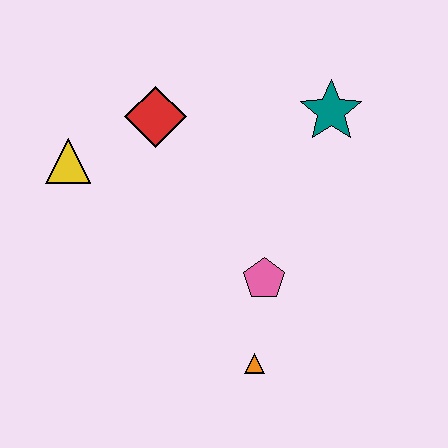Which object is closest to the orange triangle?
The pink pentagon is closest to the orange triangle.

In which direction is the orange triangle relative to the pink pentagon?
The orange triangle is below the pink pentagon.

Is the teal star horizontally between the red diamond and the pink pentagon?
No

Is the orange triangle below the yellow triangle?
Yes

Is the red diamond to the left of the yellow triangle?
No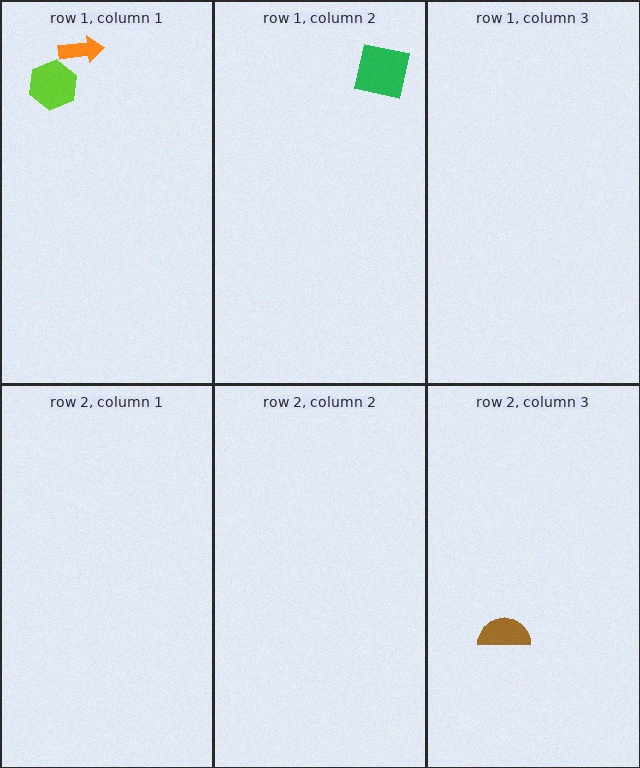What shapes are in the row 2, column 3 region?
The brown semicircle.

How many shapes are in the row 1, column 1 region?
2.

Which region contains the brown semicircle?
The row 2, column 3 region.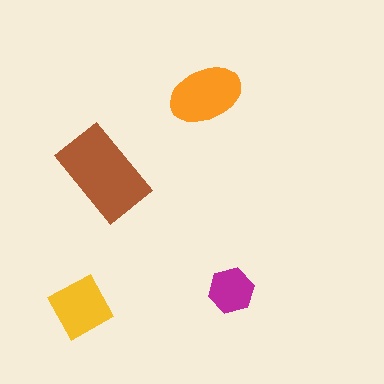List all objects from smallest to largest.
The magenta hexagon, the yellow diamond, the orange ellipse, the brown rectangle.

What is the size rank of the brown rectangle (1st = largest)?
1st.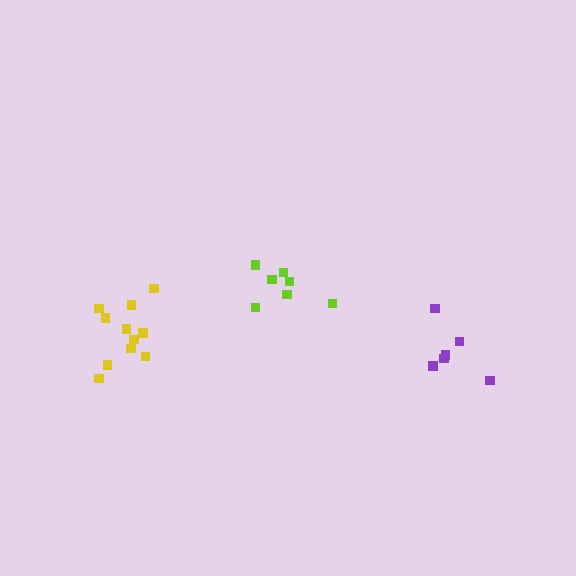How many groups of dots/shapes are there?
There are 3 groups.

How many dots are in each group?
Group 1: 6 dots, Group 2: 11 dots, Group 3: 7 dots (24 total).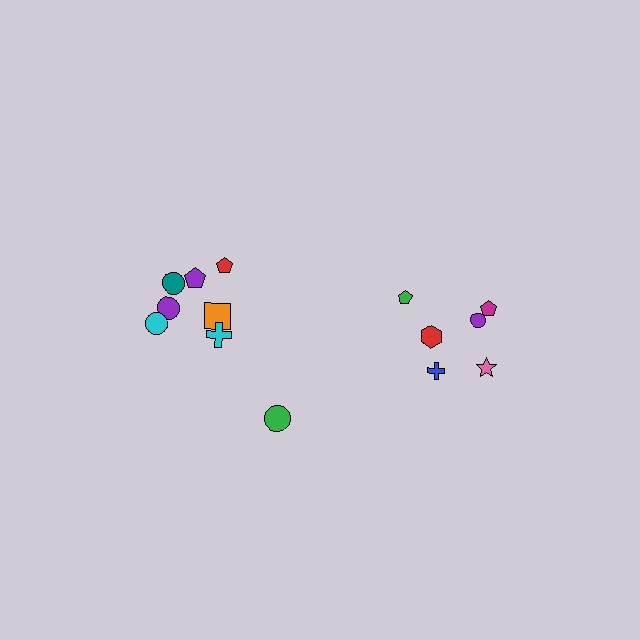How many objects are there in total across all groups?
There are 14 objects.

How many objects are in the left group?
There are 8 objects.